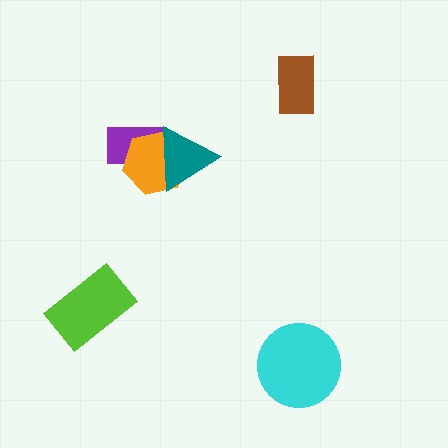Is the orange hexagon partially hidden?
Yes, it is partially covered by another shape.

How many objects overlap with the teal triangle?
2 objects overlap with the teal triangle.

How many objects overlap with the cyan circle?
0 objects overlap with the cyan circle.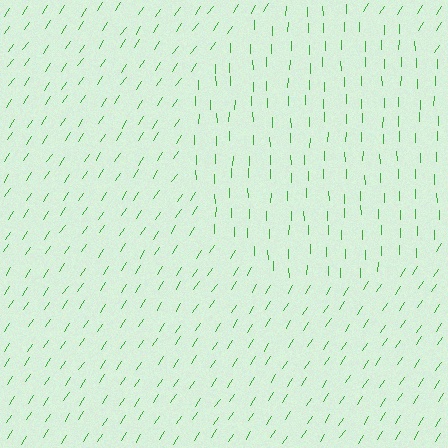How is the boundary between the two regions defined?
The boundary is defined purely by a change in line orientation (approximately 33 degrees difference). All lines are the same color and thickness.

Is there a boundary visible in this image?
Yes, there is a texture boundary formed by a change in line orientation.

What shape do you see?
I see a circle.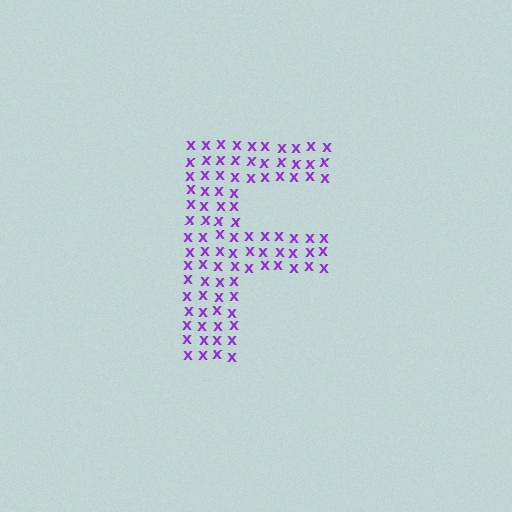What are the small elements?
The small elements are letter X's.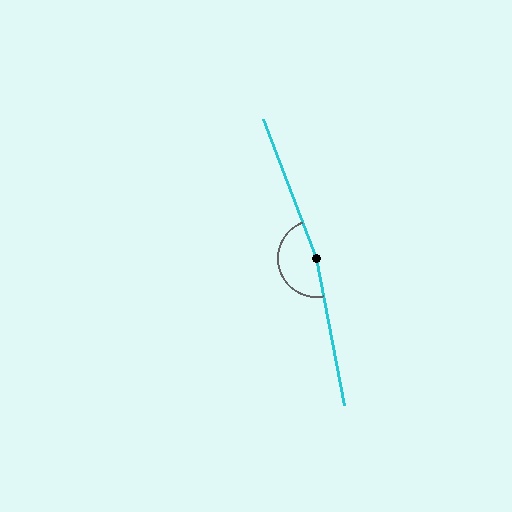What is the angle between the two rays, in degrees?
Approximately 170 degrees.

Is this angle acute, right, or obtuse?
It is obtuse.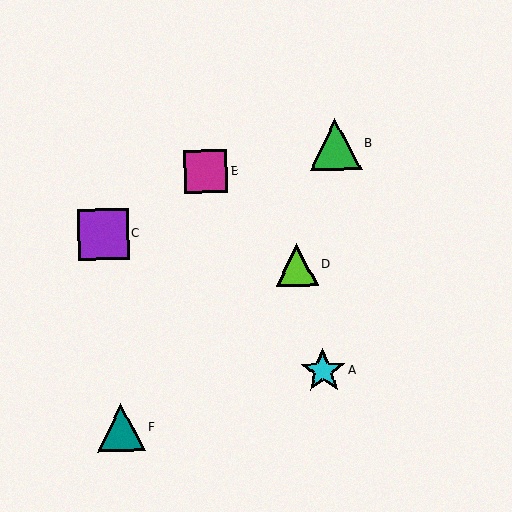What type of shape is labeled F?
Shape F is a teal triangle.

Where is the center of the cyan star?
The center of the cyan star is at (323, 371).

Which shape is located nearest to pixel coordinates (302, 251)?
The lime triangle (labeled D) at (297, 265) is nearest to that location.